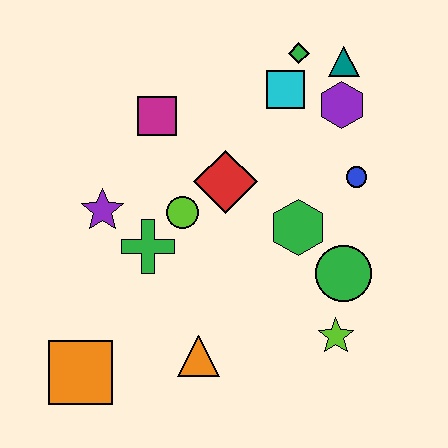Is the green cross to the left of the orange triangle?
Yes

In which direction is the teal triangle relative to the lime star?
The teal triangle is above the lime star.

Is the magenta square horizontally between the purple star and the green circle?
Yes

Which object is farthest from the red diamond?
The orange square is farthest from the red diamond.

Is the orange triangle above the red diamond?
No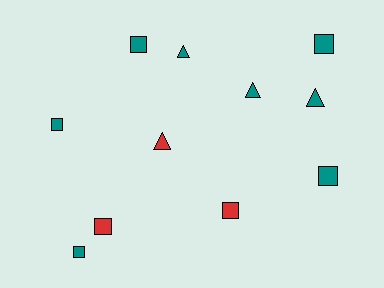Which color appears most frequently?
Teal, with 8 objects.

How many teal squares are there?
There are 5 teal squares.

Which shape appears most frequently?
Square, with 7 objects.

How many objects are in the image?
There are 11 objects.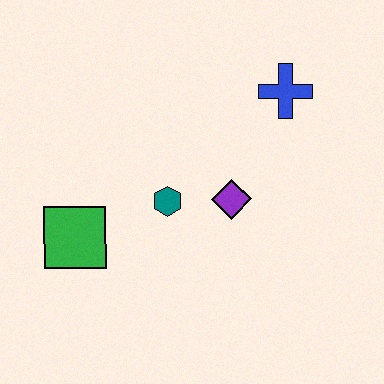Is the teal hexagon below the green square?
No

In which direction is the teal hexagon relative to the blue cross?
The teal hexagon is to the left of the blue cross.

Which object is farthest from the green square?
The blue cross is farthest from the green square.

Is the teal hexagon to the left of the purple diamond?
Yes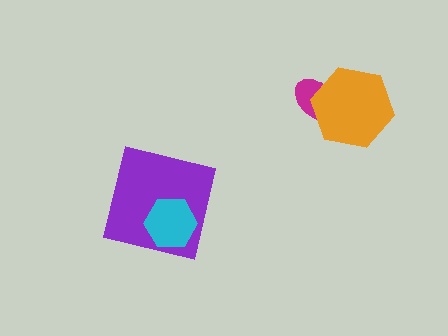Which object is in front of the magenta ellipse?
The orange hexagon is in front of the magenta ellipse.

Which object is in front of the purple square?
The cyan hexagon is in front of the purple square.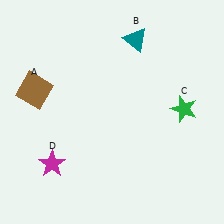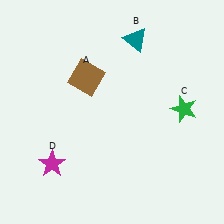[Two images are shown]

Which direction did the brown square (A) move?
The brown square (A) moved right.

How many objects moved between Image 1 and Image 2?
1 object moved between the two images.